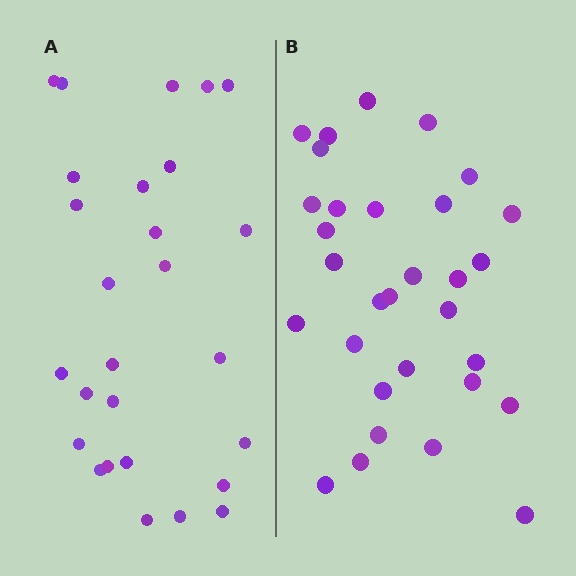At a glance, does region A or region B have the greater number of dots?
Region B (the right region) has more dots.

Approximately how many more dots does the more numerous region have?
Region B has about 4 more dots than region A.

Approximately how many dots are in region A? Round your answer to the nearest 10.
About 30 dots. (The exact count is 27, which rounds to 30.)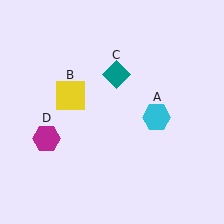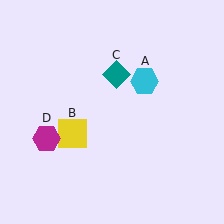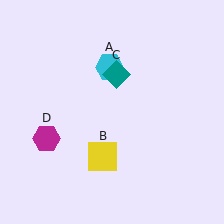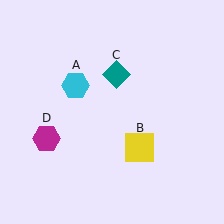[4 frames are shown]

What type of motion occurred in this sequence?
The cyan hexagon (object A), yellow square (object B) rotated counterclockwise around the center of the scene.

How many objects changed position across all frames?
2 objects changed position: cyan hexagon (object A), yellow square (object B).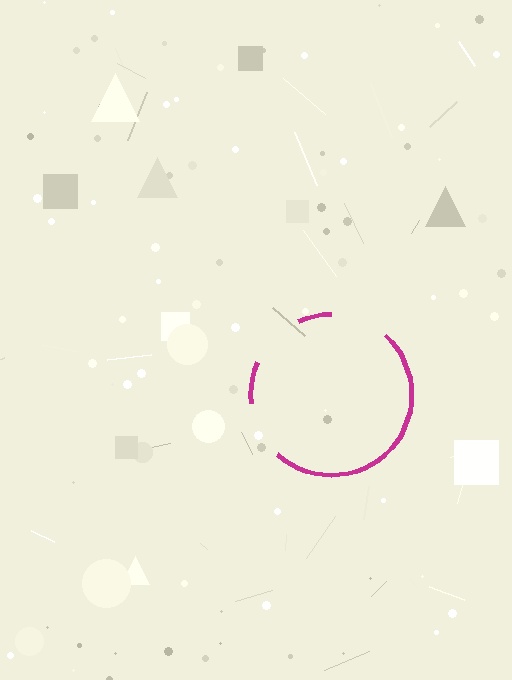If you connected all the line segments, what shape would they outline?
They would outline a circle.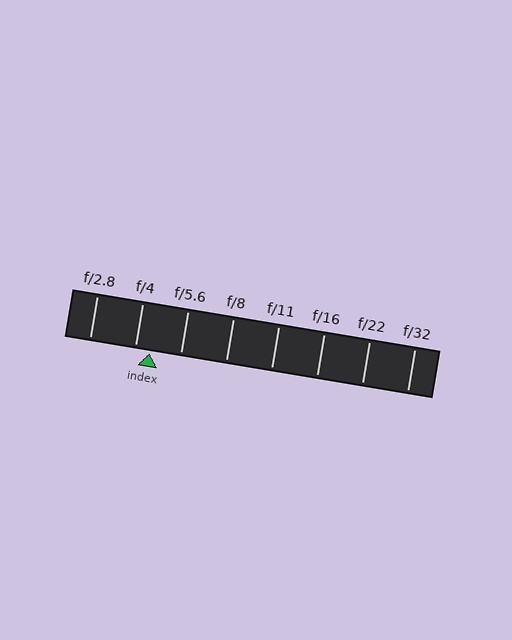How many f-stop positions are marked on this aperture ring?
There are 8 f-stop positions marked.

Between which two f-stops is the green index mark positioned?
The index mark is between f/4 and f/5.6.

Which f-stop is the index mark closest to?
The index mark is closest to f/4.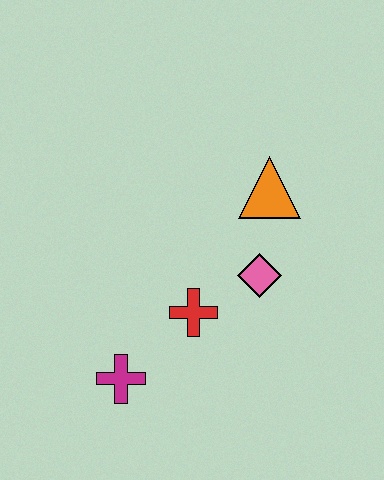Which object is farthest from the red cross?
The orange triangle is farthest from the red cross.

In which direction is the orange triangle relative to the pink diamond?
The orange triangle is above the pink diamond.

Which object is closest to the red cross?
The pink diamond is closest to the red cross.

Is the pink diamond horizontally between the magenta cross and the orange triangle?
Yes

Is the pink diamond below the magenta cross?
No